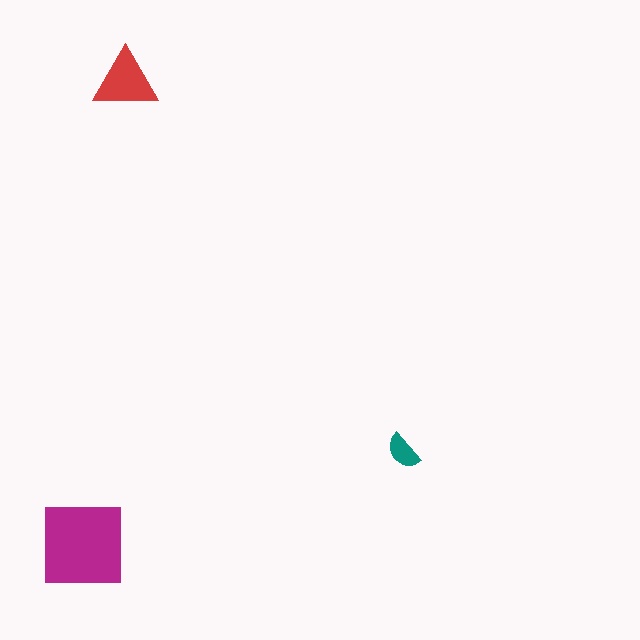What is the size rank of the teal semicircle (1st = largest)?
3rd.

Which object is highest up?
The red triangle is topmost.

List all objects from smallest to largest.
The teal semicircle, the red triangle, the magenta square.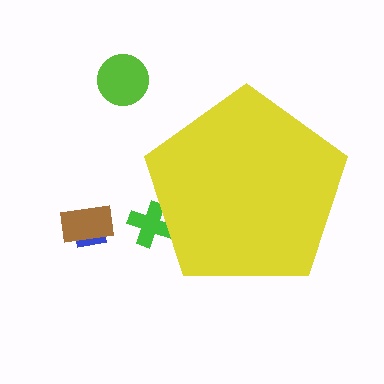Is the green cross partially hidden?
Yes, the green cross is partially hidden behind the yellow pentagon.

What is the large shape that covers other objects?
A yellow pentagon.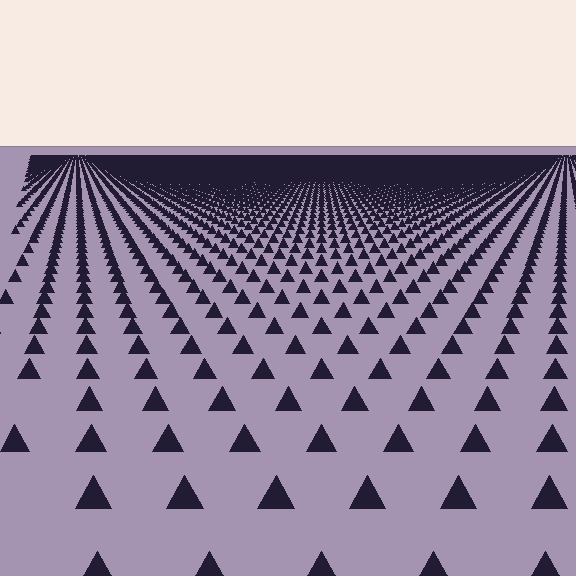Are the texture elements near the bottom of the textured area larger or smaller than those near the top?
Larger. Near the bottom, elements are closer to the viewer and appear at a bigger on-screen size.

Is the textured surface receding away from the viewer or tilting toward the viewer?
The surface is receding away from the viewer. Texture elements get smaller and denser toward the top.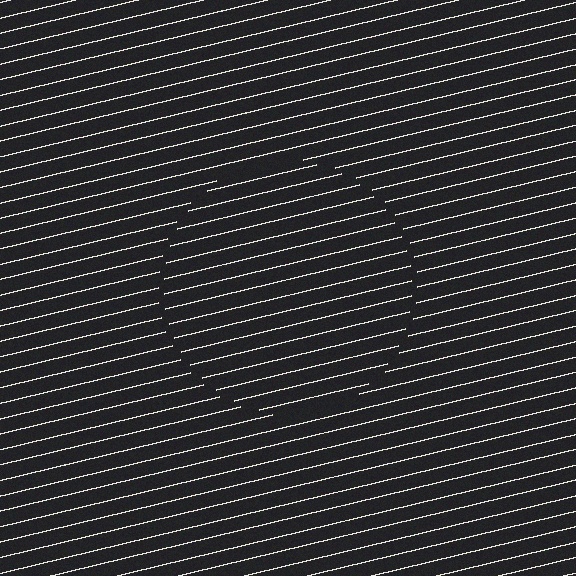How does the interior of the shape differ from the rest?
The interior of the shape contains the same grating, shifted by half a period — the contour is defined by the phase discontinuity where line-ends from the inner and outer gratings abut.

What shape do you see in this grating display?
An illusory circle. The interior of the shape contains the same grating, shifted by half a period — the contour is defined by the phase discontinuity where line-ends from the inner and outer gratings abut.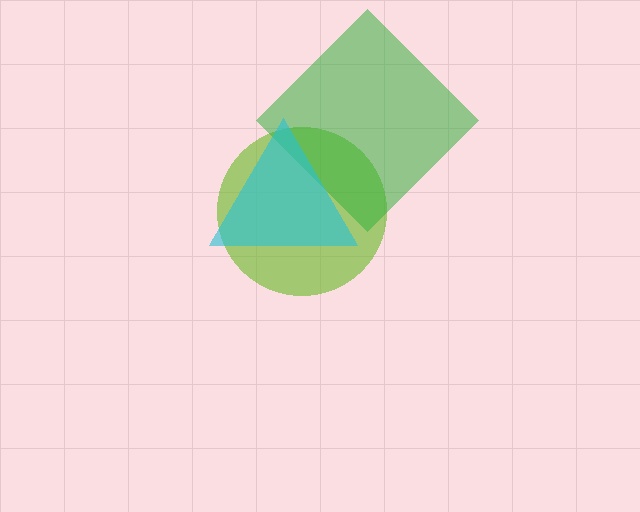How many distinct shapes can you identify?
There are 3 distinct shapes: a lime circle, a green diamond, a cyan triangle.